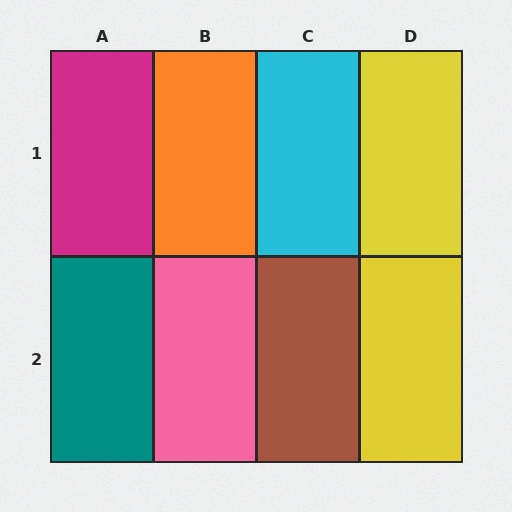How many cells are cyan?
1 cell is cyan.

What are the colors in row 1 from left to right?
Magenta, orange, cyan, yellow.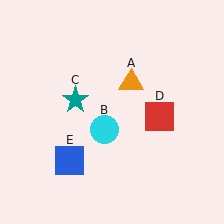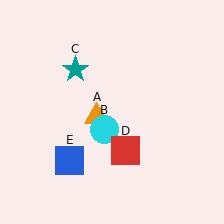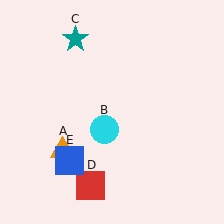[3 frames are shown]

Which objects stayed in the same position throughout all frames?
Cyan circle (object B) and blue square (object E) remained stationary.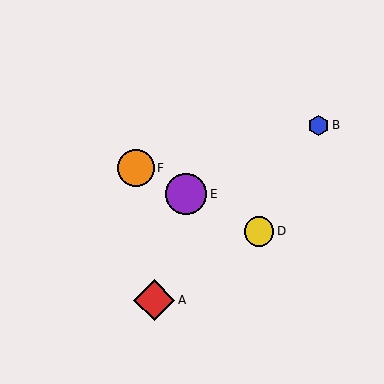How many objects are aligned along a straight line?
4 objects (C, D, E, F) are aligned along a straight line.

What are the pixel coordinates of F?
Object F is at (136, 168).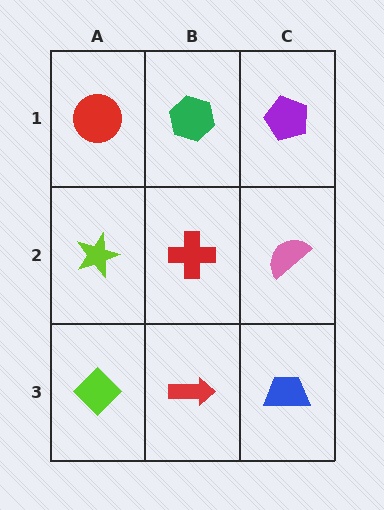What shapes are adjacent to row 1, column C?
A pink semicircle (row 2, column C), a green hexagon (row 1, column B).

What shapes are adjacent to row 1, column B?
A red cross (row 2, column B), a red circle (row 1, column A), a purple pentagon (row 1, column C).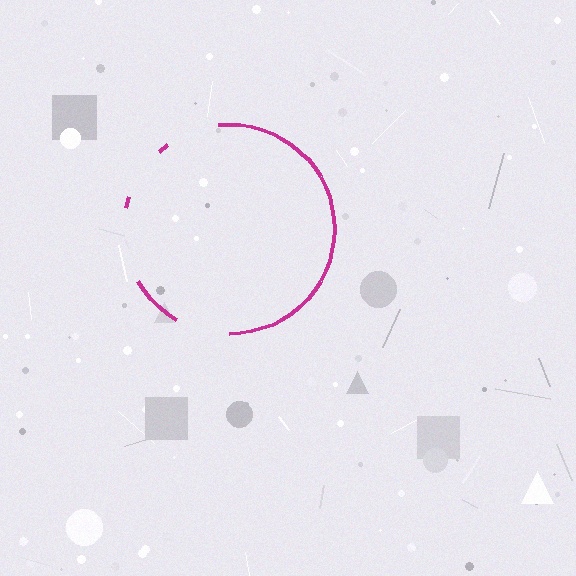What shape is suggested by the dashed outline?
The dashed outline suggests a circle.